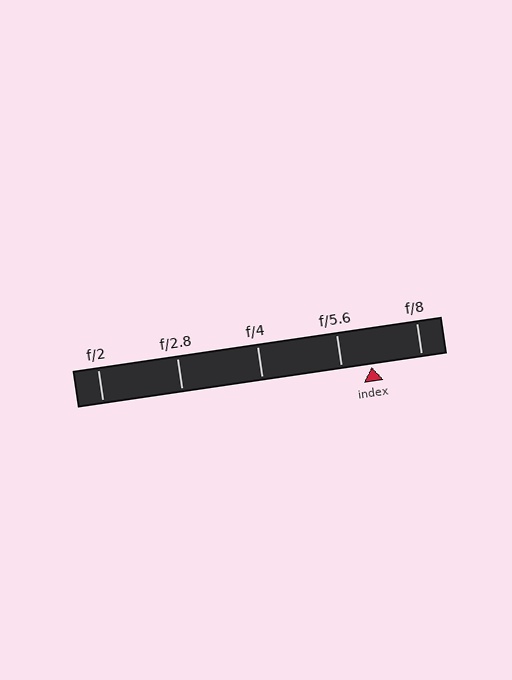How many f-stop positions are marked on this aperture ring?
There are 5 f-stop positions marked.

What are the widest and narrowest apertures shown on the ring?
The widest aperture shown is f/2 and the narrowest is f/8.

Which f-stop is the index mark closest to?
The index mark is closest to f/5.6.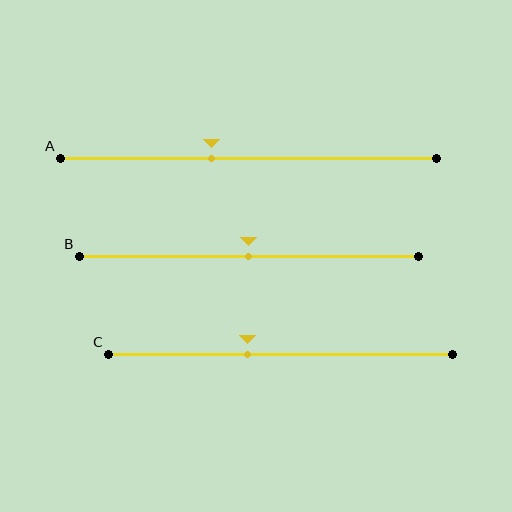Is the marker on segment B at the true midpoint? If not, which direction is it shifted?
Yes, the marker on segment B is at the true midpoint.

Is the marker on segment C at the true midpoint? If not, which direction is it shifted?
No, the marker on segment C is shifted to the left by about 9% of the segment length.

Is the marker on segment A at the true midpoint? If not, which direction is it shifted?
No, the marker on segment A is shifted to the left by about 10% of the segment length.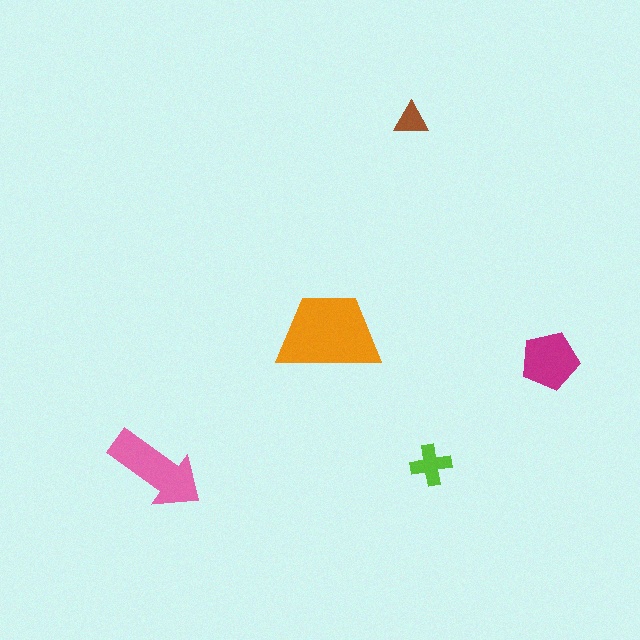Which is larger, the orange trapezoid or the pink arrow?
The orange trapezoid.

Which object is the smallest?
The brown triangle.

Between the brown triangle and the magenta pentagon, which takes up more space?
The magenta pentagon.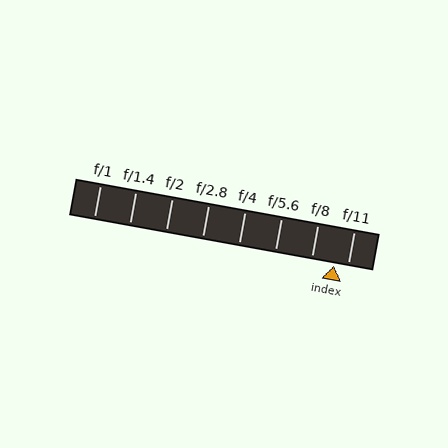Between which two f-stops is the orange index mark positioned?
The index mark is between f/8 and f/11.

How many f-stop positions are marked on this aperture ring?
There are 8 f-stop positions marked.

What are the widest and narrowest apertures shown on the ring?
The widest aperture shown is f/1 and the narrowest is f/11.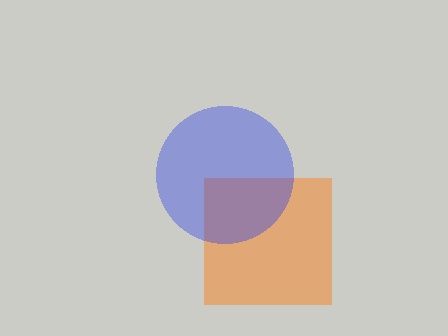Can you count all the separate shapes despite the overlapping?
Yes, there are 2 separate shapes.